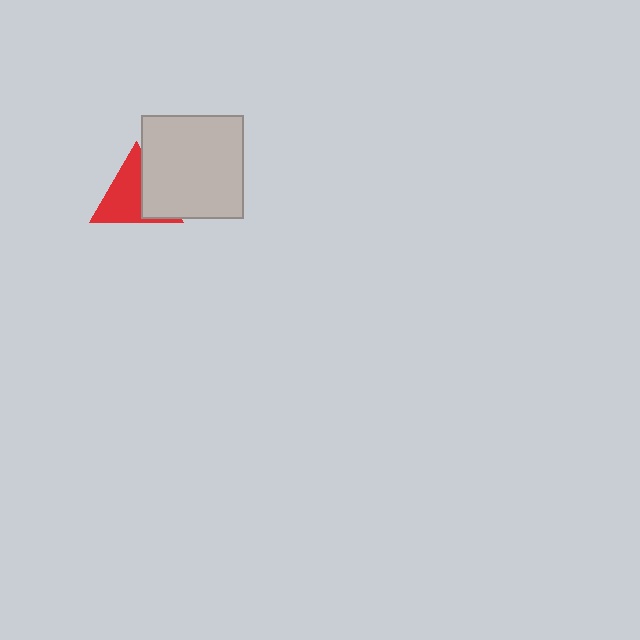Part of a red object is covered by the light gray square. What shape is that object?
It is a triangle.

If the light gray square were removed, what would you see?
You would see the complete red triangle.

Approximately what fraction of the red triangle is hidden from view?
Roughly 36% of the red triangle is hidden behind the light gray square.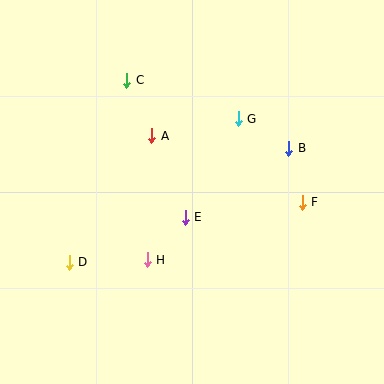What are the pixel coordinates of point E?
Point E is at (185, 217).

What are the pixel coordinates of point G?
Point G is at (238, 119).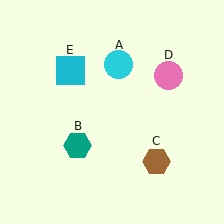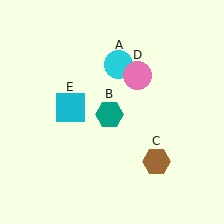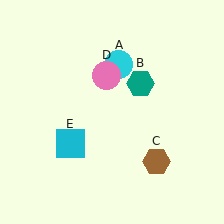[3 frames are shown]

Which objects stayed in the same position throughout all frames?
Cyan circle (object A) and brown hexagon (object C) remained stationary.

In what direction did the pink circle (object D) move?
The pink circle (object D) moved left.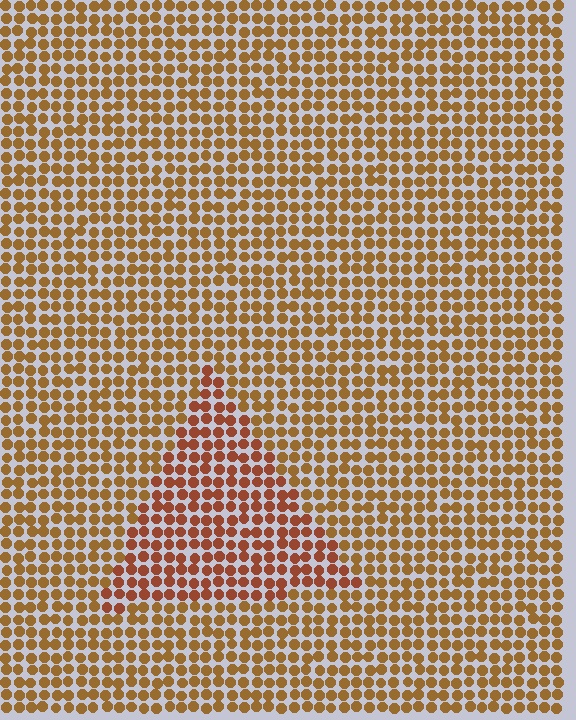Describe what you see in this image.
The image is filled with small brown elements in a uniform arrangement. A triangle-shaped region is visible where the elements are tinted to a slightly different hue, forming a subtle color boundary.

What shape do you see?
I see a triangle.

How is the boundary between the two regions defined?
The boundary is defined purely by a slight shift in hue (about 21 degrees). Spacing, size, and orientation are identical on both sides.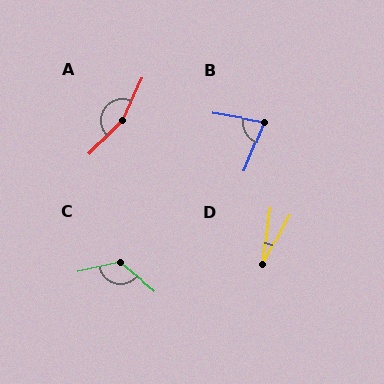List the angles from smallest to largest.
D (21°), B (77°), C (127°), A (161°).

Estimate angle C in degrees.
Approximately 127 degrees.